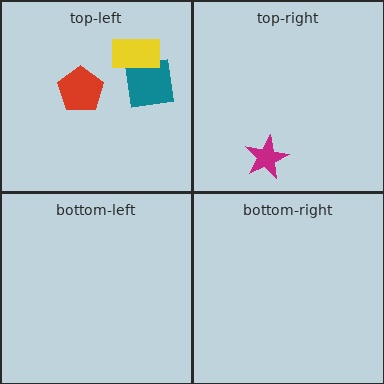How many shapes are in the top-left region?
3.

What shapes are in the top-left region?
The red pentagon, the teal square, the yellow rectangle.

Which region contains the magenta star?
The top-right region.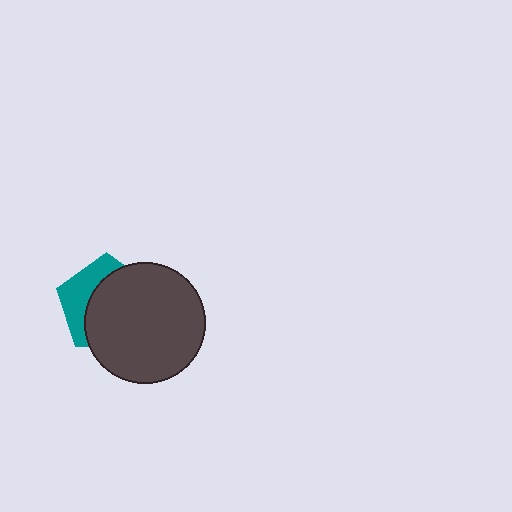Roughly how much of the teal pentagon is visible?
A small part of it is visible (roughly 34%).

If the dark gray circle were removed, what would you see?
You would see the complete teal pentagon.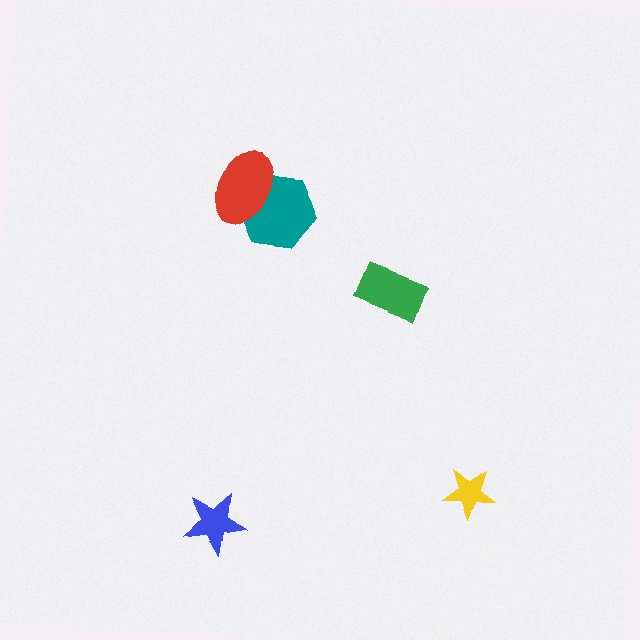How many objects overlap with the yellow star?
0 objects overlap with the yellow star.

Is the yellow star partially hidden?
No, no other shape covers it.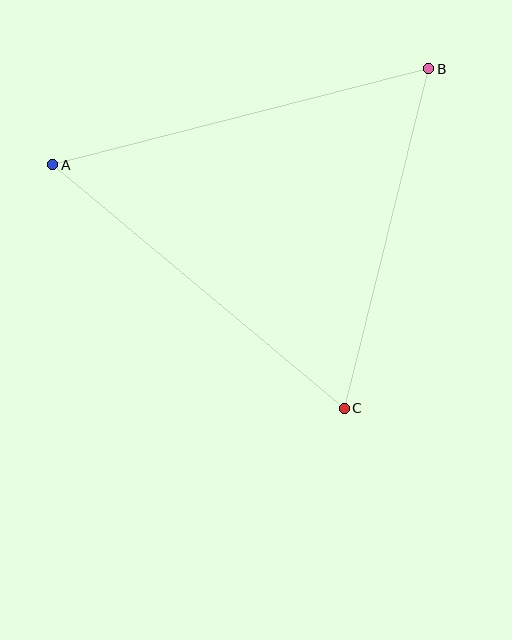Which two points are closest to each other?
Points B and C are closest to each other.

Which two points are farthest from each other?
Points A and B are farthest from each other.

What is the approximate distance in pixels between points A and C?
The distance between A and C is approximately 379 pixels.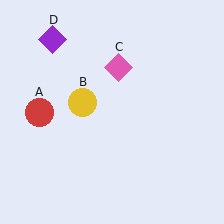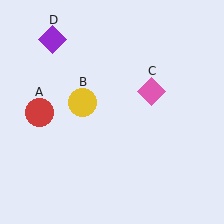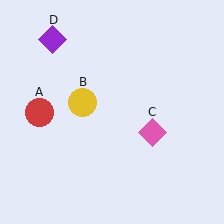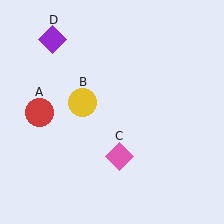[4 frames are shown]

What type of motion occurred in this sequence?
The pink diamond (object C) rotated clockwise around the center of the scene.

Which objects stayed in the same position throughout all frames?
Red circle (object A) and yellow circle (object B) and purple diamond (object D) remained stationary.